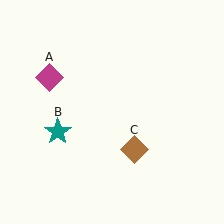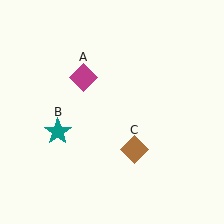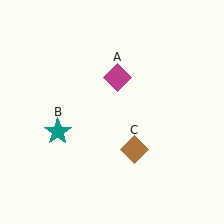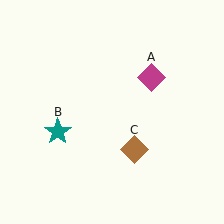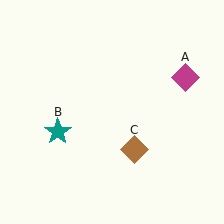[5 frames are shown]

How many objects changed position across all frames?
1 object changed position: magenta diamond (object A).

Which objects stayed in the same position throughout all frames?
Teal star (object B) and brown diamond (object C) remained stationary.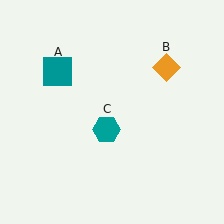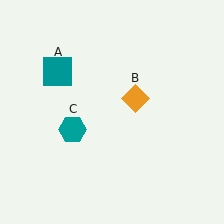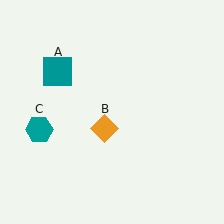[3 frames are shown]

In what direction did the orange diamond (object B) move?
The orange diamond (object B) moved down and to the left.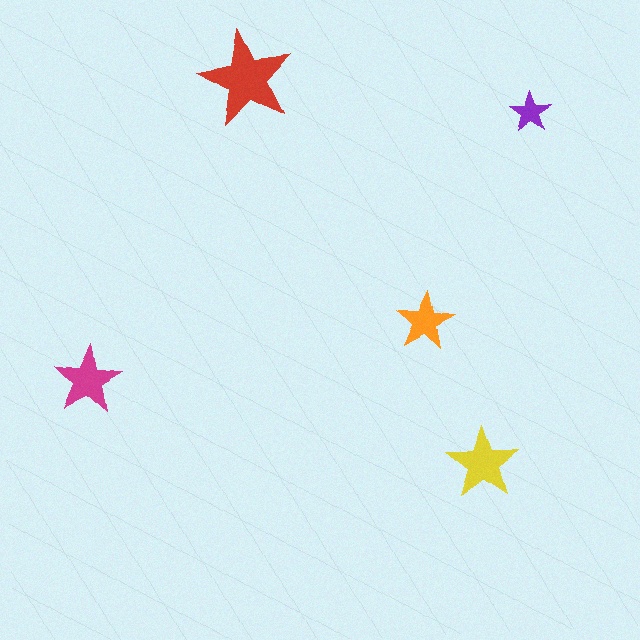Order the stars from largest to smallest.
the red one, the yellow one, the magenta one, the orange one, the purple one.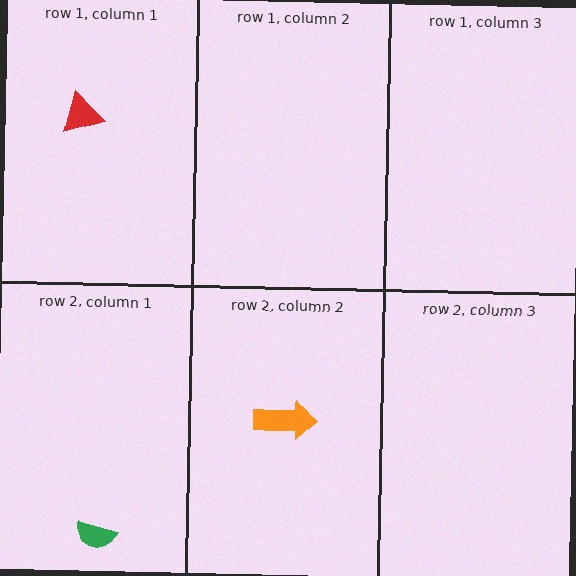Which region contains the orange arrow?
The row 2, column 2 region.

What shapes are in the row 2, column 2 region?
The orange arrow.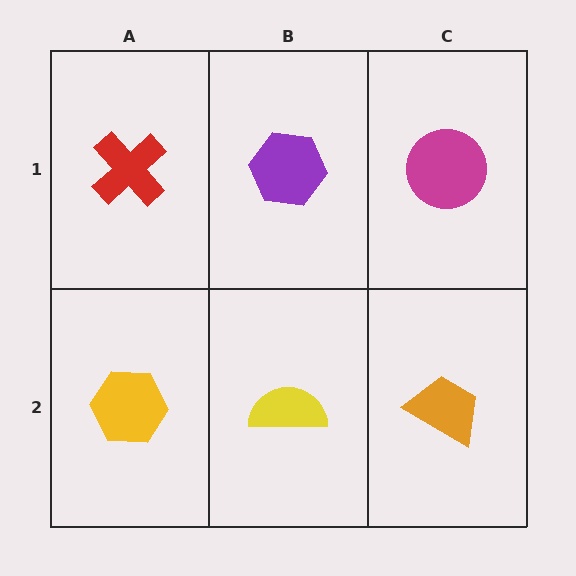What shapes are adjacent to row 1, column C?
An orange trapezoid (row 2, column C), a purple hexagon (row 1, column B).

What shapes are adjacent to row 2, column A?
A red cross (row 1, column A), a yellow semicircle (row 2, column B).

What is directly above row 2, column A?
A red cross.